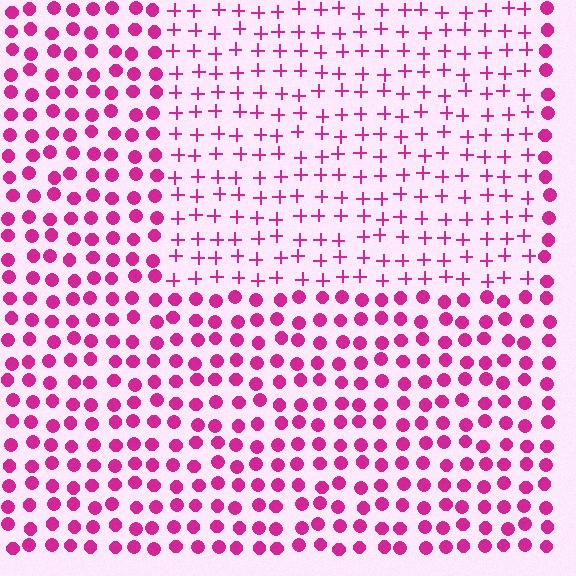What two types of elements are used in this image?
The image uses plus signs inside the rectangle region and circles outside it.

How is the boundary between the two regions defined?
The boundary is defined by a change in element shape: plus signs inside vs. circles outside. All elements share the same color and spacing.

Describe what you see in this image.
The image is filled with small magenta elements arranged in a uniform grid. A rectangle-shaped region contains plus signs, while the surrounding area contains circles. The boundary is defined purely by the change in element shape.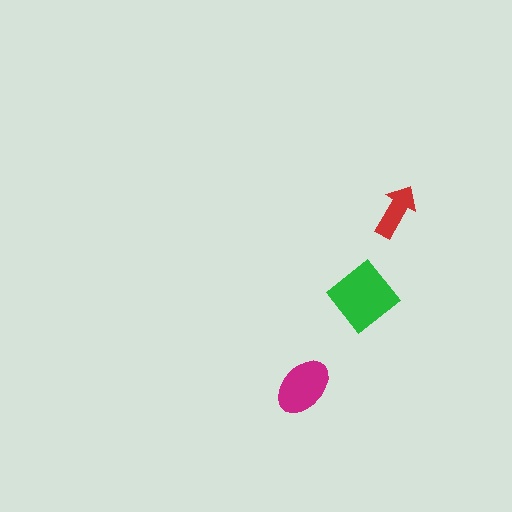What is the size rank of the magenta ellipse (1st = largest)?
2nd.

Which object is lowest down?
The magenta ellipse is bottommost.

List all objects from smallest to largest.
The red arrow, the magenta ellipse, the green diamond.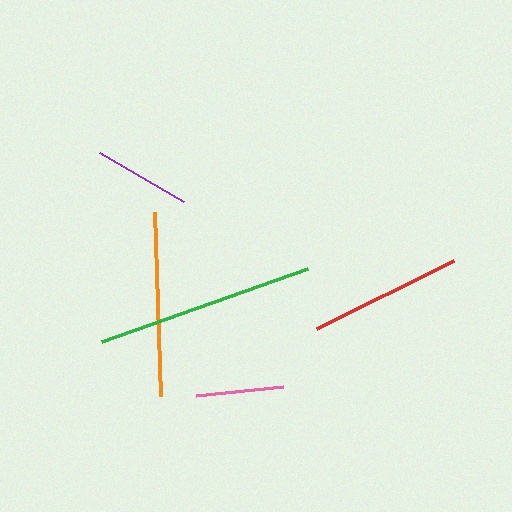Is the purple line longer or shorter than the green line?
The green line is longer than the purple line.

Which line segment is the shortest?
The pink line is the shortest at approximately 88 pixels.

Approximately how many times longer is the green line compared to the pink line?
The green line is approximately 2.5 times the length of the pink line.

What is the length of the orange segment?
The orange segment is approximately 184 pixels long.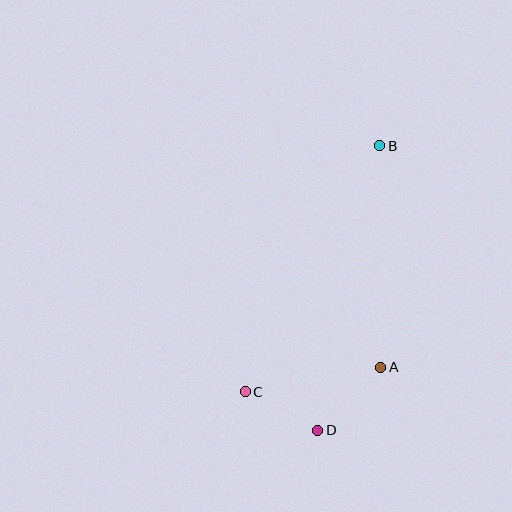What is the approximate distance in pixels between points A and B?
The distance between A and B is approximately 221 pixels.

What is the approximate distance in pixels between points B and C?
The distance between B and C is approximately 280 pixels.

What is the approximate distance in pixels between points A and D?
The distance between A and D is approximately 89 pixels.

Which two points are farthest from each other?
Points B and D are farthest from each other.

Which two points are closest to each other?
Points C and D are closest to each other.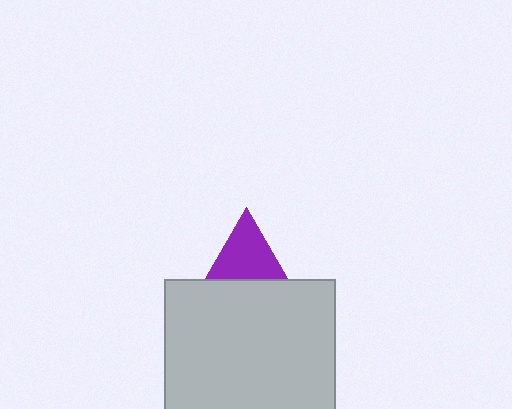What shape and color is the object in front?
The object in front is a light gray square.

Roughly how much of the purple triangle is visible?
A small part of it is visible (roughly 43%).